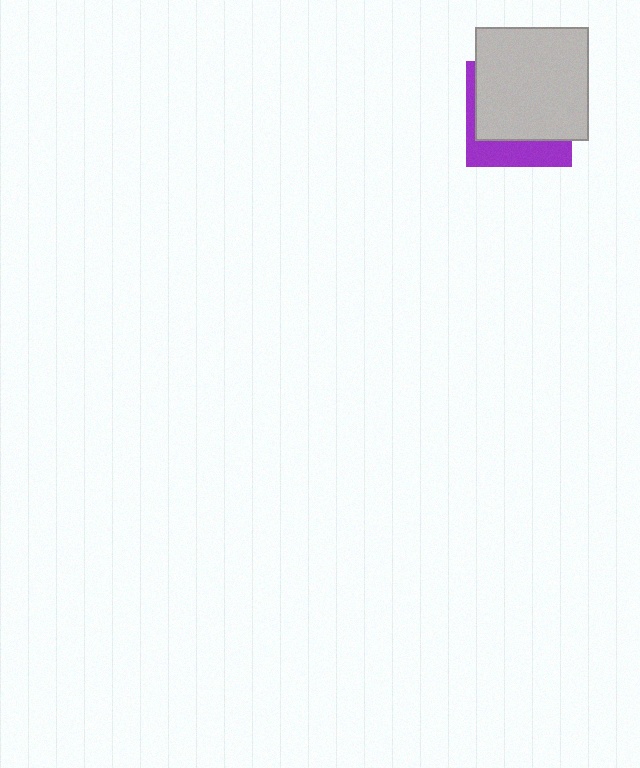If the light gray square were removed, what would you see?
You would see the complete purple square.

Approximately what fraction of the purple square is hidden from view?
Roughly 68% of the purple square is hidden behind the light gray square.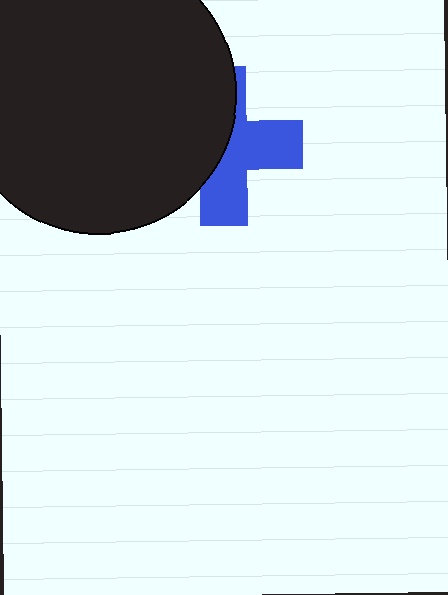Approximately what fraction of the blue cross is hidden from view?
Roughly 48% of the blue cross is hidden behind the black circle.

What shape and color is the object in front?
The object in front is a black circle.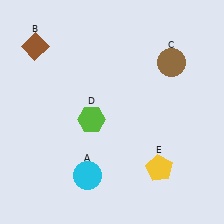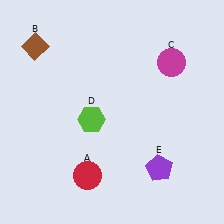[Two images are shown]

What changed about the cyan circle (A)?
In Image 1, A is cyan. In Image 2, it changed to red.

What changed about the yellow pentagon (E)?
In Image 1, E is yellow. In Image 2, it changed to purple.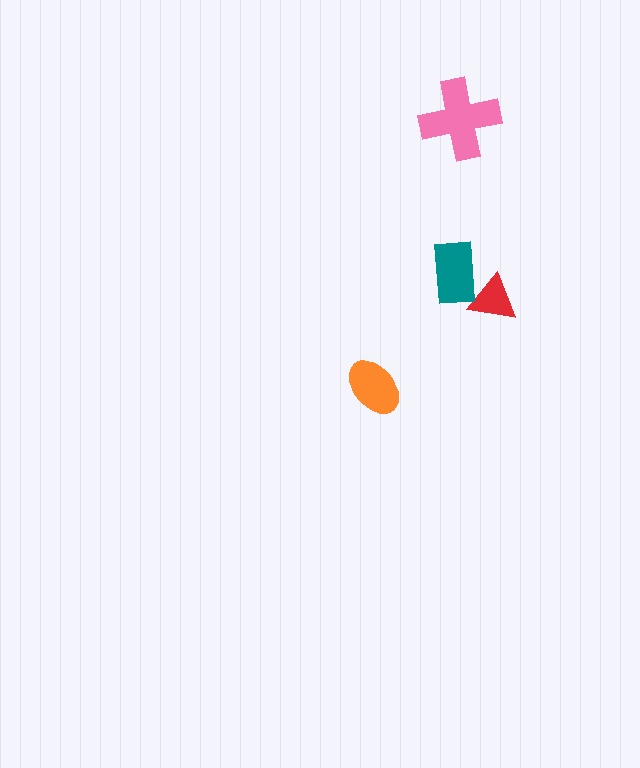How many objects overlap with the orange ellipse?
0 objects overlap with the orange ellipse.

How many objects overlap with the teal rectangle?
1 object overlaps with the teal rectangle.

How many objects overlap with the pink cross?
0 objects overlap with the pink cross.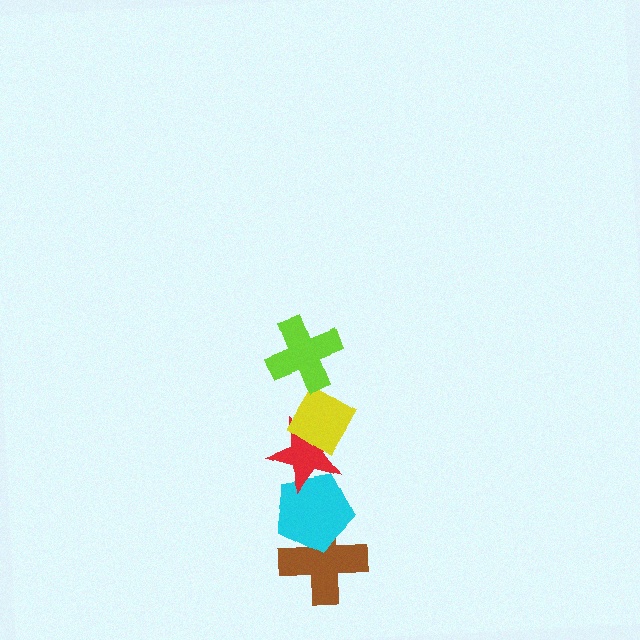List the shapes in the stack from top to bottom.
From top to bottom: the lime cross, the yellow diamond, the red star, the cyan pentagon, the brown cross.